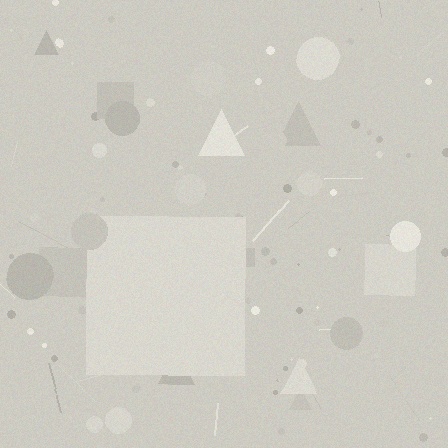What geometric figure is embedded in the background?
A square is embedded in the background.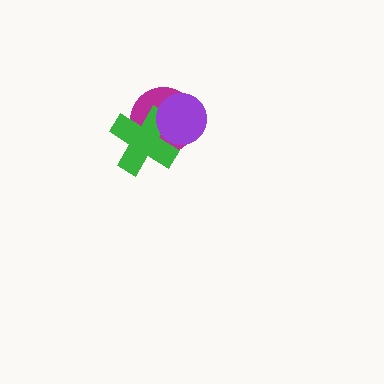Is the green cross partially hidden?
Yes, it is partially covered by another shape.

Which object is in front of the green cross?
The purple circle is in front of the green cross.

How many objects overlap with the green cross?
2 objects overlap with the green cross.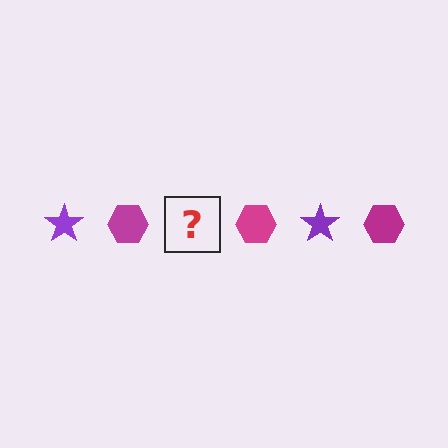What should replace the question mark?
The question mark should be replaced with a purple star.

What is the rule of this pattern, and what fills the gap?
The rule is that the pattern alternates between purple star and magenta hexagon. The gap should be filled with a purple star.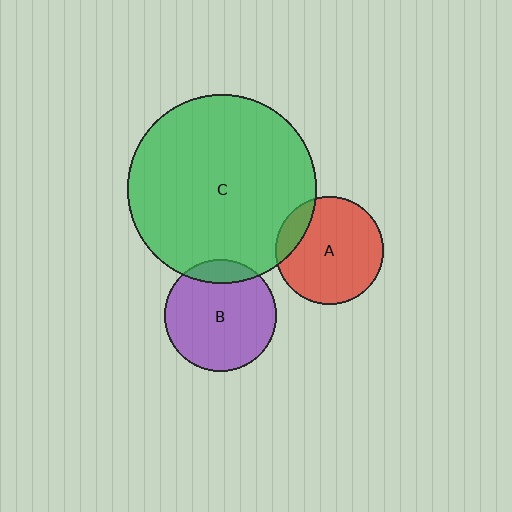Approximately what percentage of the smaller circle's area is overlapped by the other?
Approximately 15%.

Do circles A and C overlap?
Yes.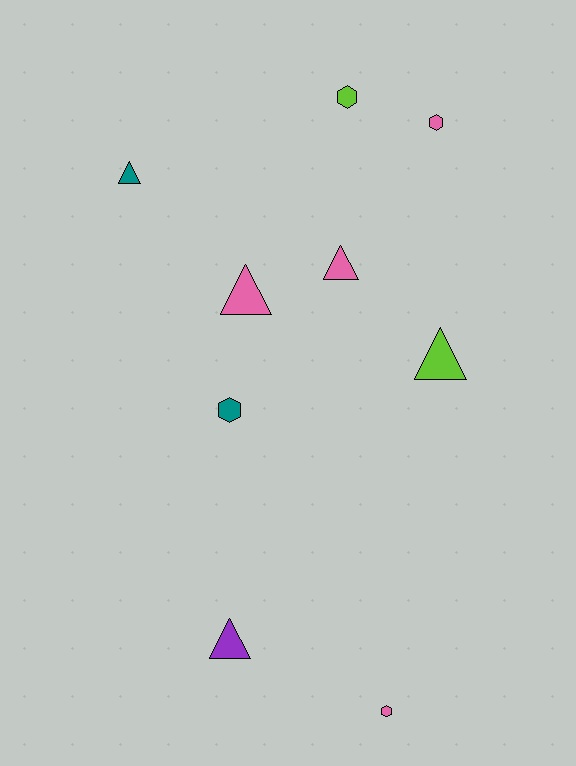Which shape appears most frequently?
Triangle, with 5 objects.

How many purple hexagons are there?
There are no purple hexagons.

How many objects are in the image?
There are 9 objects.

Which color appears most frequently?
Pink, with 4 objects.